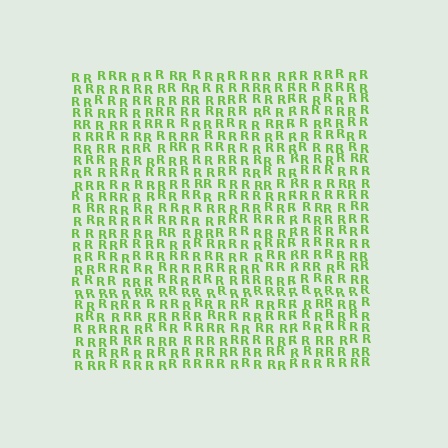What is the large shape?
The large shape is a square.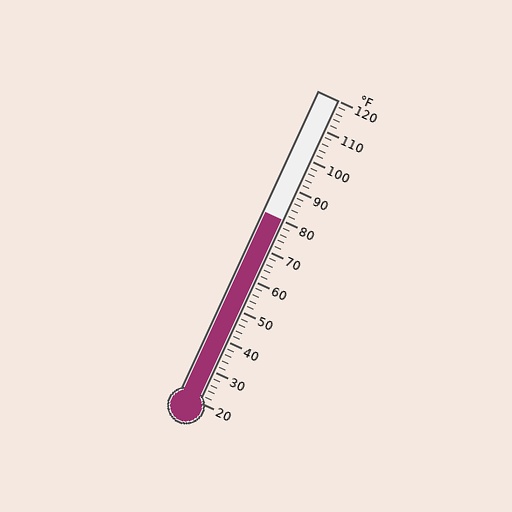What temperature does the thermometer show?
The thermometer shows approximately 80°F.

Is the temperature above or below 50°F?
The temperature is above 50°F.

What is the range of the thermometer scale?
The thermometer scale ranges from 20°F to 120°F.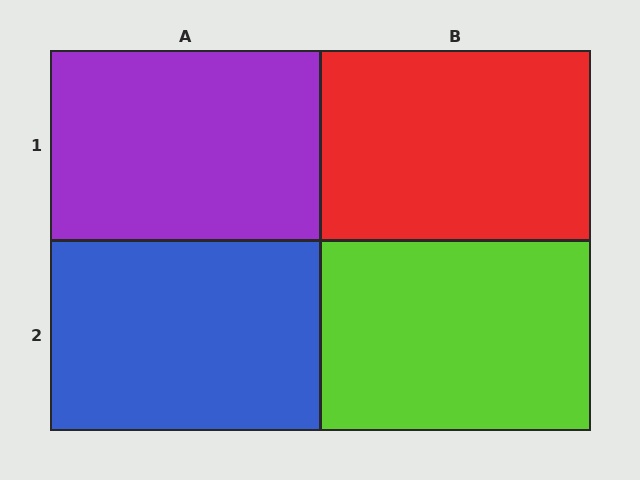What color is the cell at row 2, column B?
Lime.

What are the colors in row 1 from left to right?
Purple, red.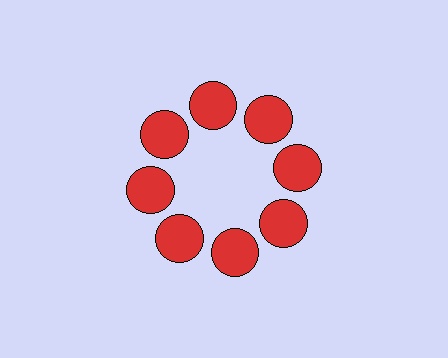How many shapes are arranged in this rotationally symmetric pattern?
There are 8 shapes, arranged in 8 groups of 1.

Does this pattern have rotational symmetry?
Yes, this pattern has 8-fold rotational symmetry. It looks the same after rotating 45 degrees around the center.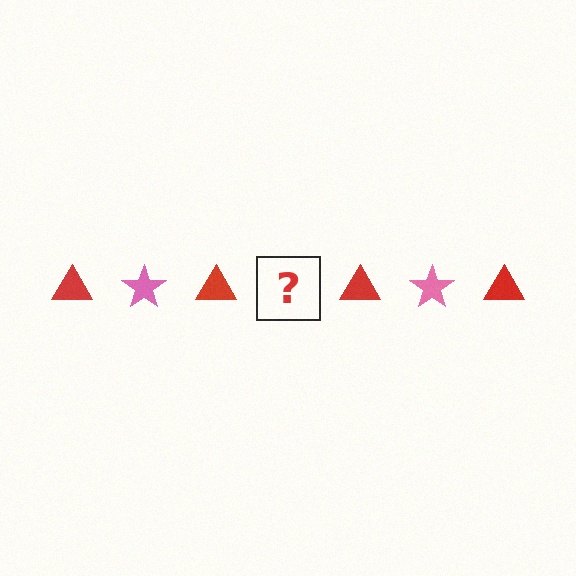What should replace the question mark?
The question mark should be replaced with a pink star.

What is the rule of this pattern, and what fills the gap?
The rule is that the pattern alternates between red triangle and pink star. The gap should be filled with a pink star.